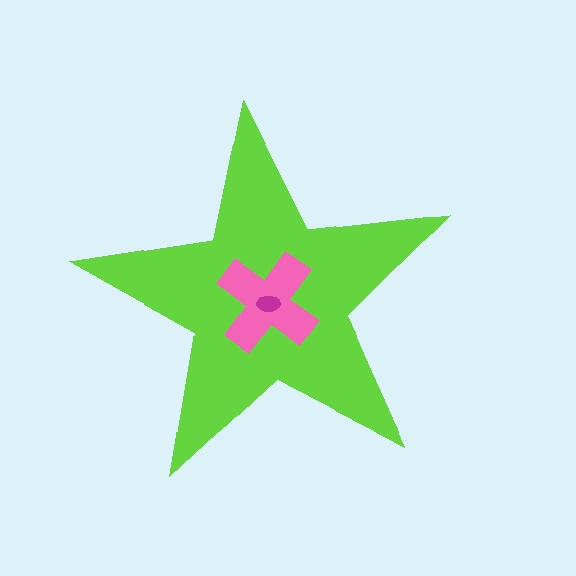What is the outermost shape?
The lime star.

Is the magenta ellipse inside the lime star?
Yes.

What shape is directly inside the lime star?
The pink cross.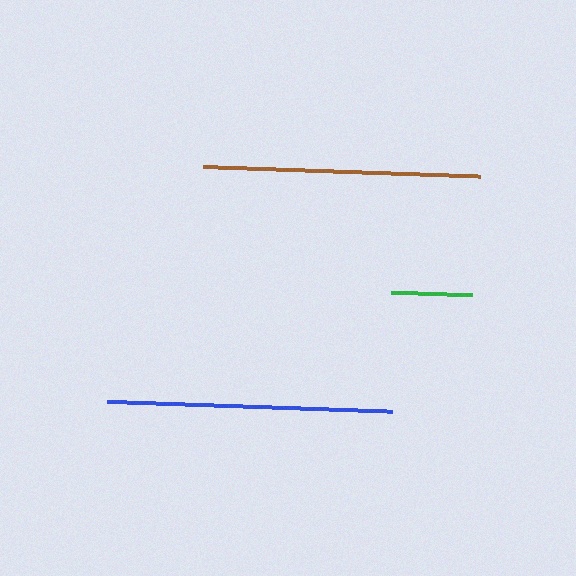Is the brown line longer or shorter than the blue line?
The blue line is longer than the brown line.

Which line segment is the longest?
The blue line is the longest at approximately 285 pixels.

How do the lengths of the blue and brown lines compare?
The blue and brown lines are approximately the same length.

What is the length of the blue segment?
The blue segment is approximately 285 pixels long.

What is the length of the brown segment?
The brown segment is approximately 278 pixels long.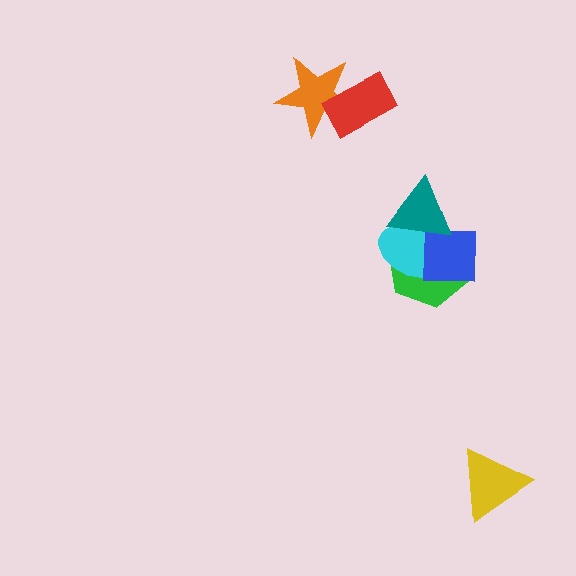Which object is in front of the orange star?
The red rectangle is in front of the orange star.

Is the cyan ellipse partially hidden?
Yes, it is partially covered by another shape.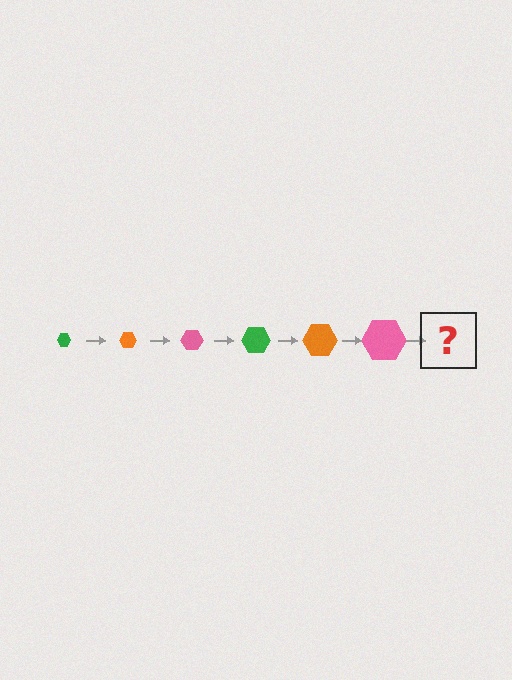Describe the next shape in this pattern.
It should be a green hexagon, larger than the previous one.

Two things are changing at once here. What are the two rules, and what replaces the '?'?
The two rules are that the hexagon grows larger each step and the color cycles through green, orange, and pink. The '?' should be a green hexagon, larger than the previous one.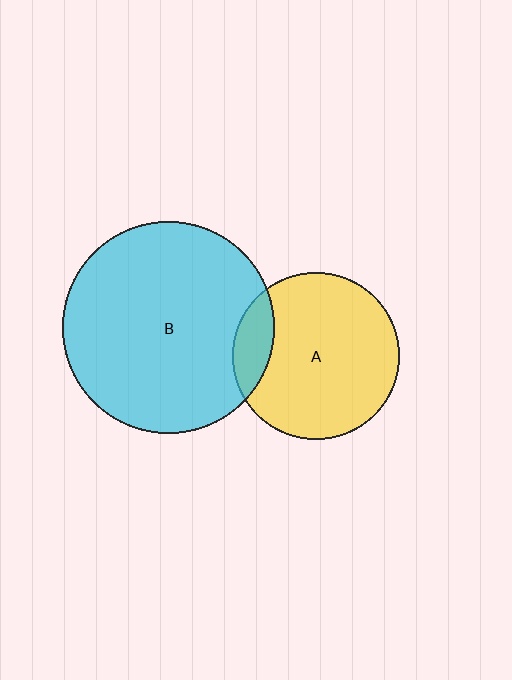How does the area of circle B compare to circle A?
Approximately 1.6 times.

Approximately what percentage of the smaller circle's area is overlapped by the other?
Approximately 15%.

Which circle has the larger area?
Circle B (cyan).